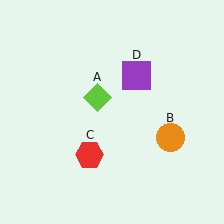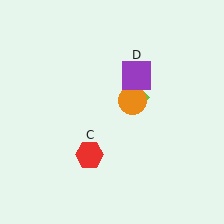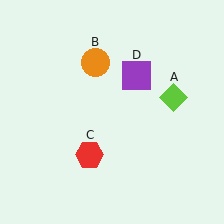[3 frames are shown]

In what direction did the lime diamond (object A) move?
The lime diamond (object A) moved right.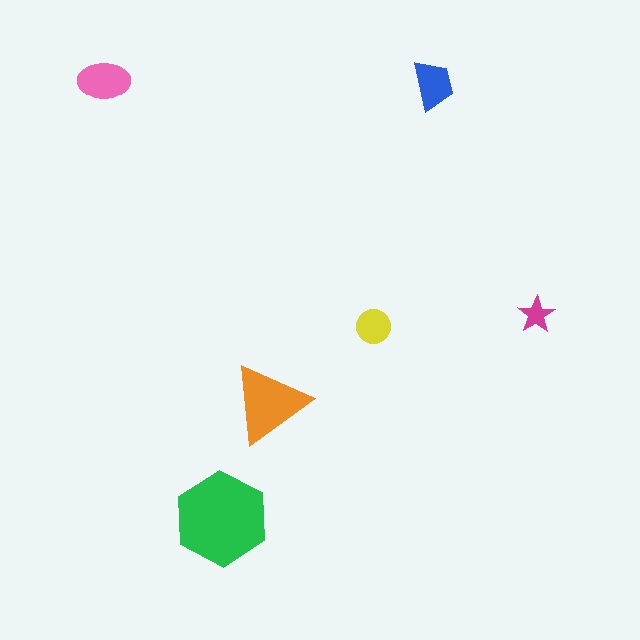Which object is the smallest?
The magenta star.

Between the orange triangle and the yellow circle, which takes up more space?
The orange triangle.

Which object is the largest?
The green hexagon.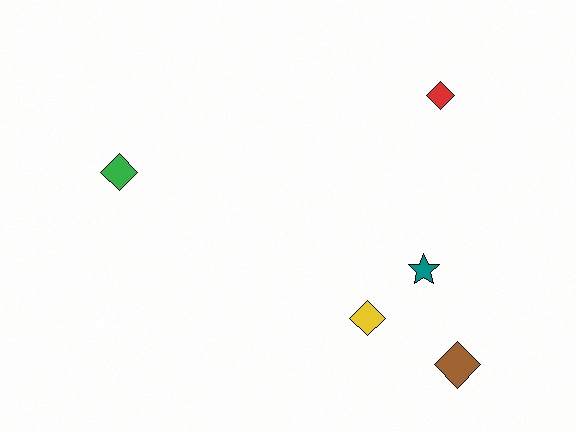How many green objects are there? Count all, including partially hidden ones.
There is 1 green object.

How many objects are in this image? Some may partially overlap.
There are 5 objects.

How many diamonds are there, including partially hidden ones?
There are 4 diamonds.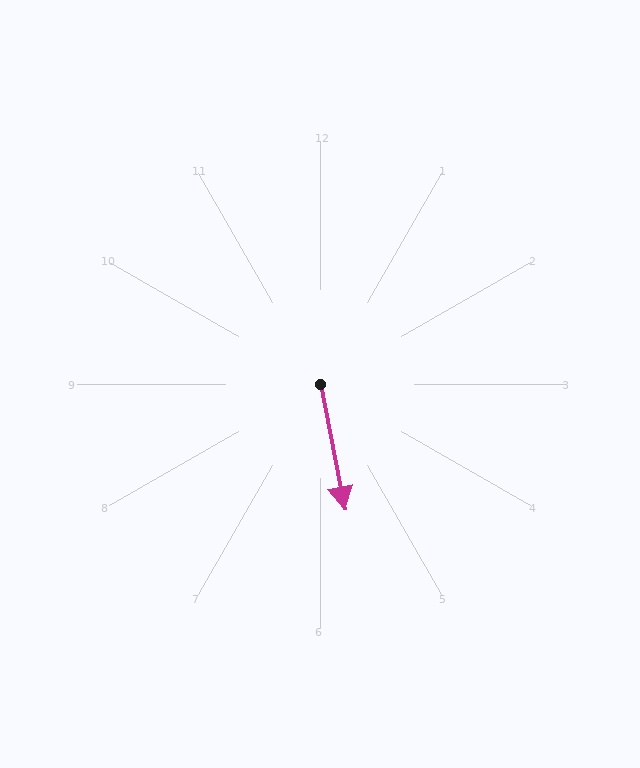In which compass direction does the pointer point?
South.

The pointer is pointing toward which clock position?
Roughly 6 o'clock.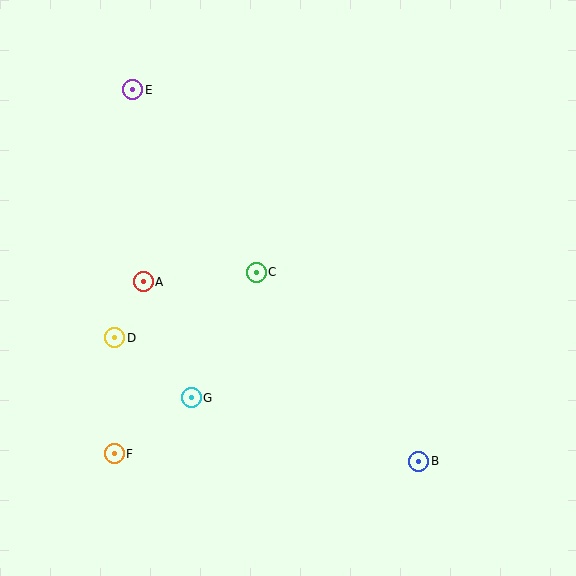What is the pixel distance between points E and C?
The distance between E and C is 220 pixels.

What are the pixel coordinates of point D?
Point D is at (115, 338).